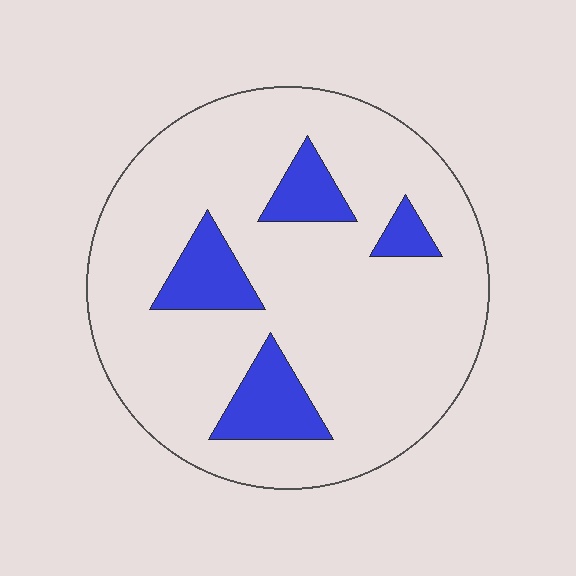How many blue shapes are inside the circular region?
4.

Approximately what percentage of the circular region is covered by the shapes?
Approximately 15%.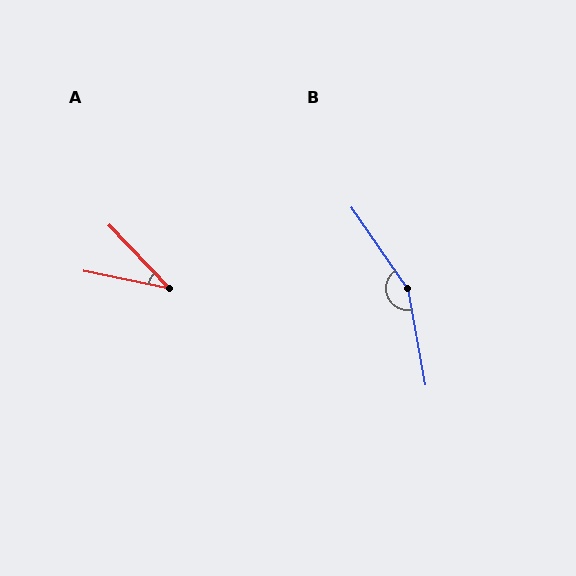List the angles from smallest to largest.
A (35°), B (155°).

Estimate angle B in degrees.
Approximately 155 degrees.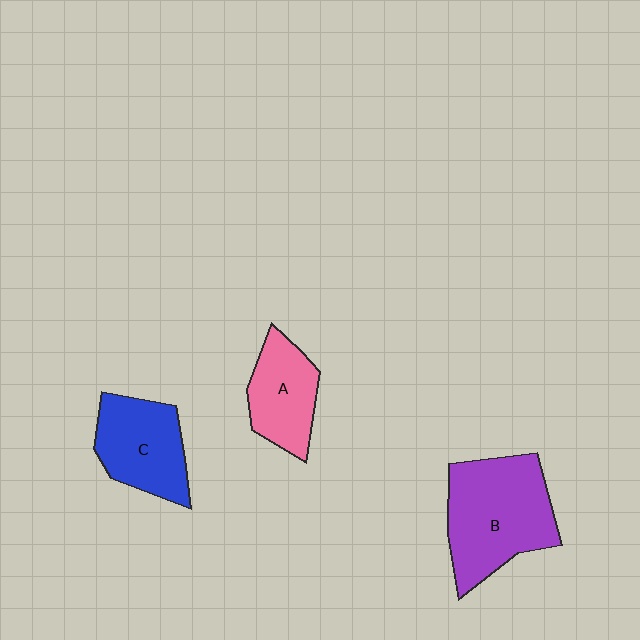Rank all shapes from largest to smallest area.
From largest to smallest: B (purple), C (blue), A (pink).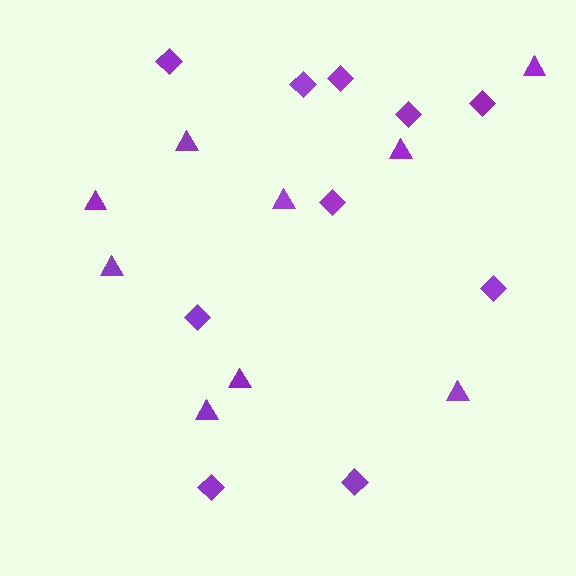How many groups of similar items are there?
There are 2 groups: one group of diamonds (10) and one group of triangles (9).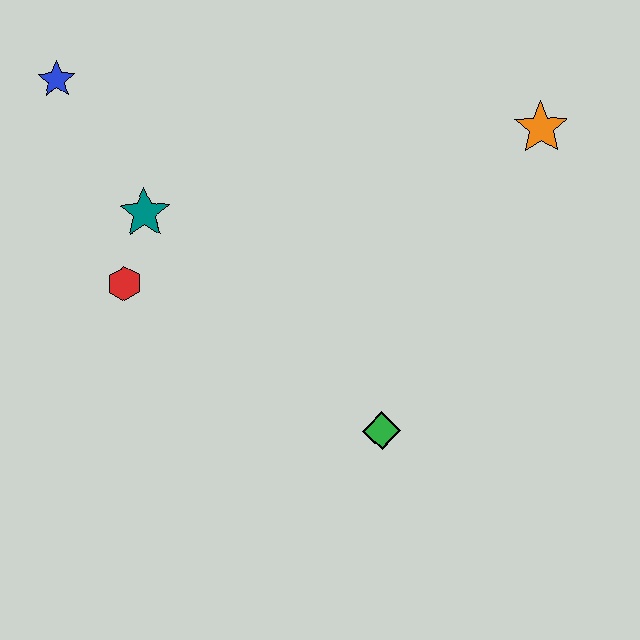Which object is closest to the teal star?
The red hexagon is closest to the teal star.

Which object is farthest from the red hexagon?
The orange star is farthest from the red hexagon.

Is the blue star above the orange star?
Yes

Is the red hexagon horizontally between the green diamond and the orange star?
No